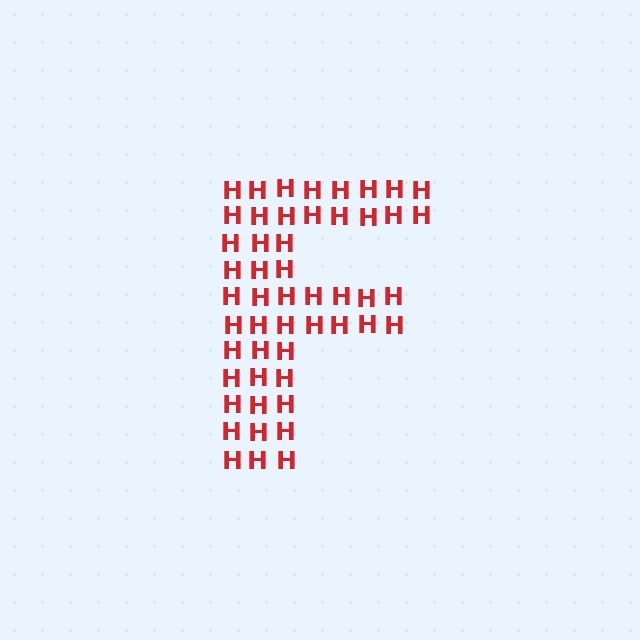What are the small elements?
The small elements are letter H's.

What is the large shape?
The large shape is the letter F.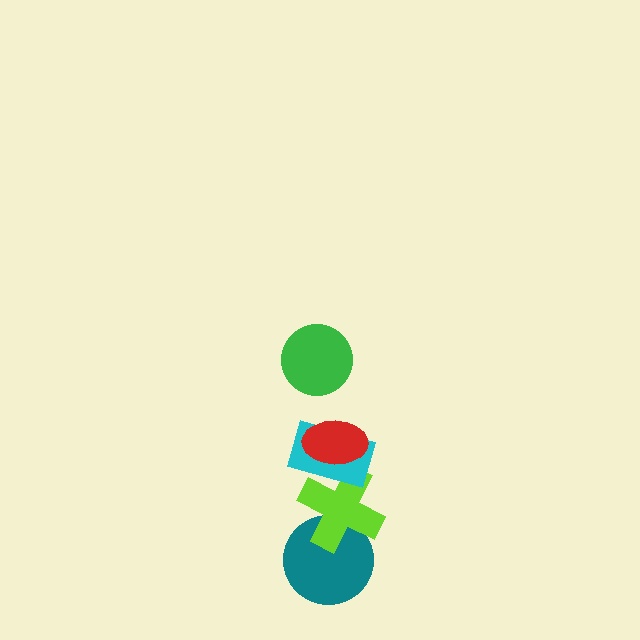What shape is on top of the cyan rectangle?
The red ellipse is on top of the cyan rectangle.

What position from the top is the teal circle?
The teal circle is 5th from the top.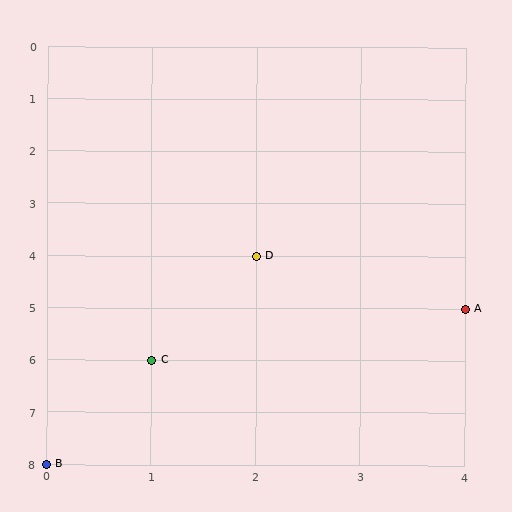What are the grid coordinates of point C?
Point C is at grid coordinates (1, 6).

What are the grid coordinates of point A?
Point A is at grid coordinates (4, 5).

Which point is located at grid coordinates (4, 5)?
Point A is at (4, 5).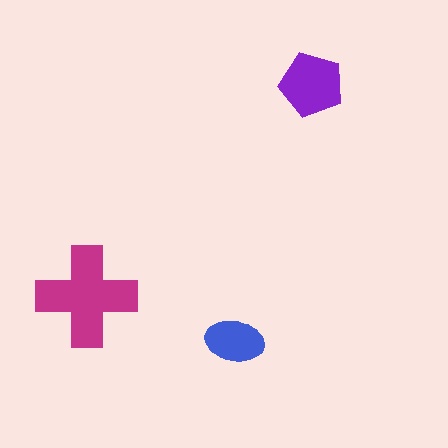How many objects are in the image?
There are 3 objects in the image.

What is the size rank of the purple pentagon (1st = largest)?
2nd.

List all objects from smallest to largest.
The blue ellipse, the purple pentagon, the magenta cross.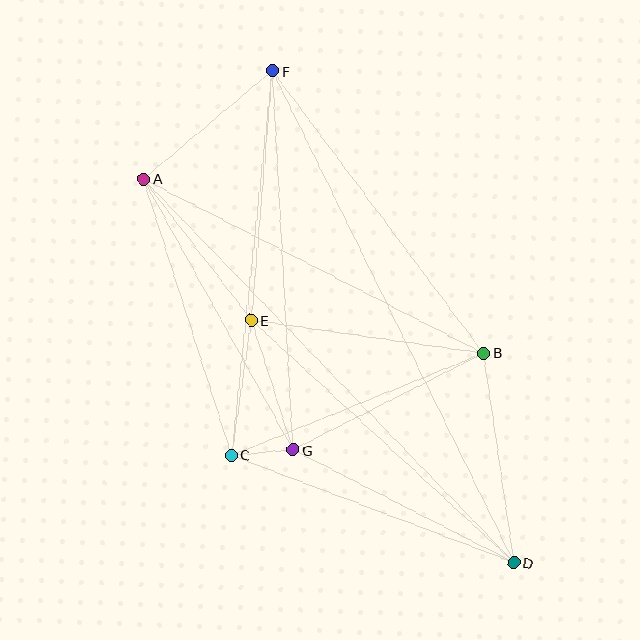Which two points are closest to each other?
Points C and G are closest to each other.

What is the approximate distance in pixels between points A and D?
The distance between A and D is approximately 533 pixels.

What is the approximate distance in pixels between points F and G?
The distance between F and G is approximately 380 pixels.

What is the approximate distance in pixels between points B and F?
The distance between B and F is approximately 353 pixels.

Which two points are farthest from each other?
Points D and F are farthest from each other.